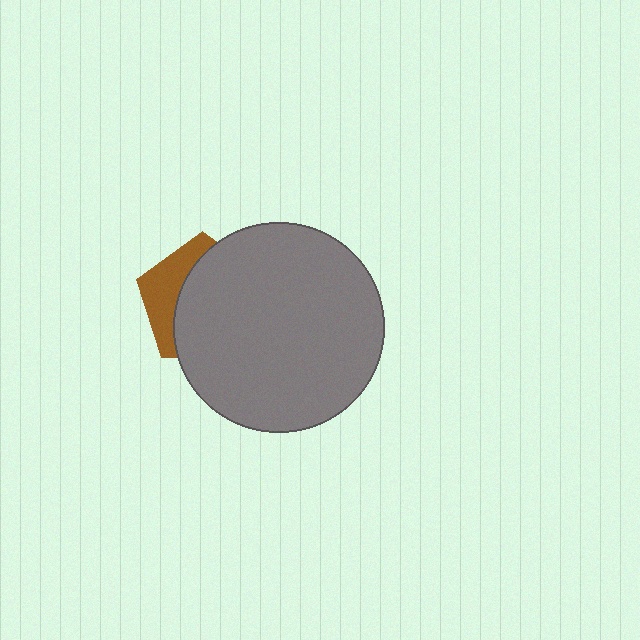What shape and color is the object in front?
The object in front is a gray circle.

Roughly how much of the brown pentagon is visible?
A small part of it is visible (roughly 32%).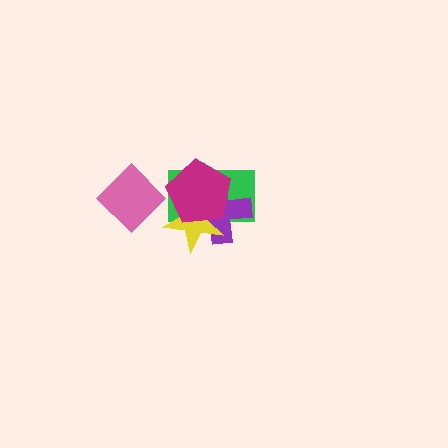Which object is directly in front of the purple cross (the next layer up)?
The yellow star is directly in front of the purple cross.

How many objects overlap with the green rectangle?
3 objects overlap with the green rectangle.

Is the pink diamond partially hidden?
No, no other shape covers it.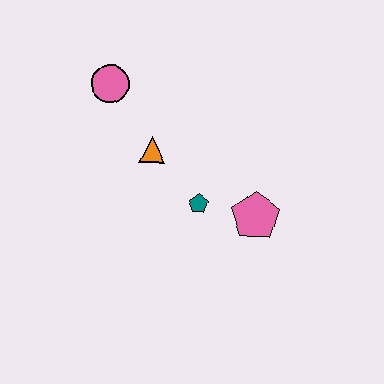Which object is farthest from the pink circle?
The pink pentagon is farthest from the pink circle.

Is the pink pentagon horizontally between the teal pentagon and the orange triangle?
No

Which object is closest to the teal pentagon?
The pink pentagon is closest to the teal pentagon.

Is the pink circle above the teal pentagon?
Yes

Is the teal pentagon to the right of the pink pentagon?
No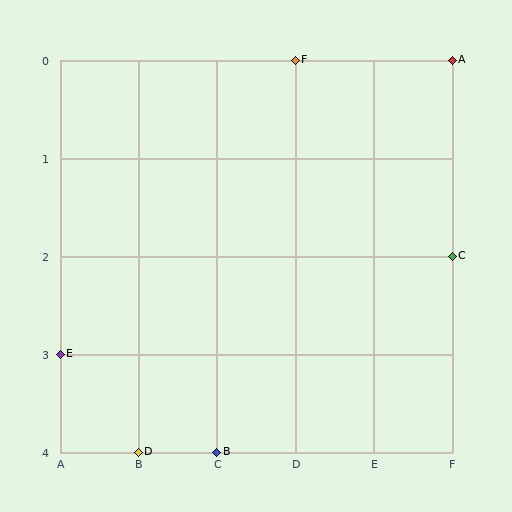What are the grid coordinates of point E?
Point E is at grid coordinates (A, 3).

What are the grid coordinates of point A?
Point A is at grid coordinates (F, 0).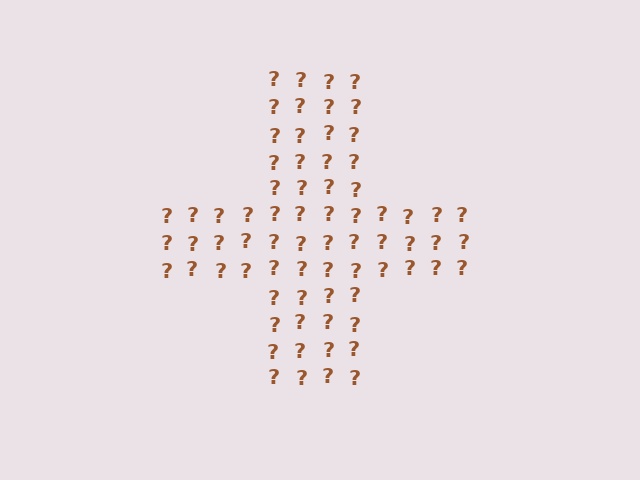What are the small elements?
The small elements are question marks.